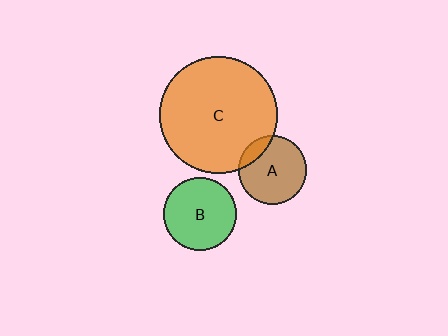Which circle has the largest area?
Circle C (orange).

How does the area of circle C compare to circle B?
Approximately 2.6 times.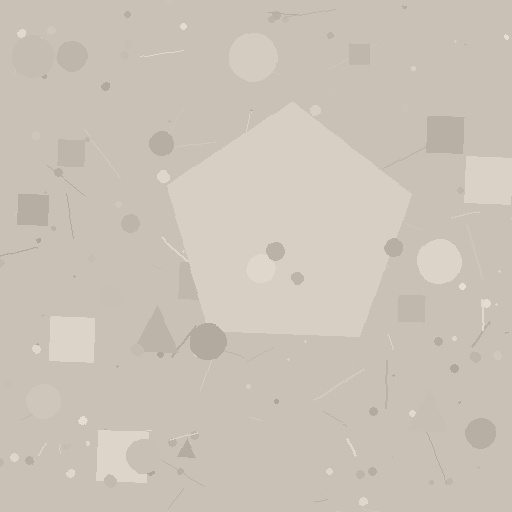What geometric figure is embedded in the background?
A pentagon is embedded in the background.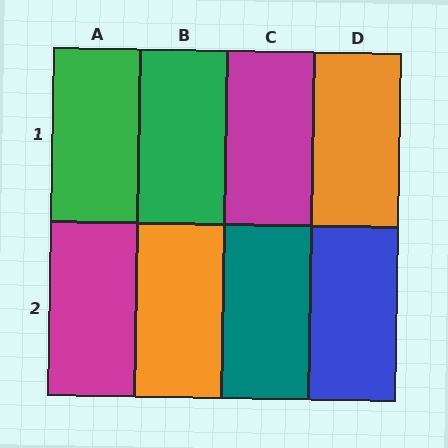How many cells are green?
2 cells are green.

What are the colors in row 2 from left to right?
Magenta, orange, teal, blue.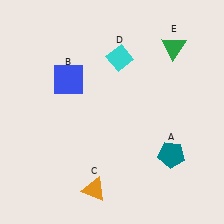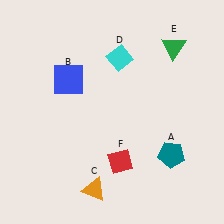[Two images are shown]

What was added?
A red diamond (F) was added in Image 2.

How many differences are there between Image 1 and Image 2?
There is 1 difference between the two images.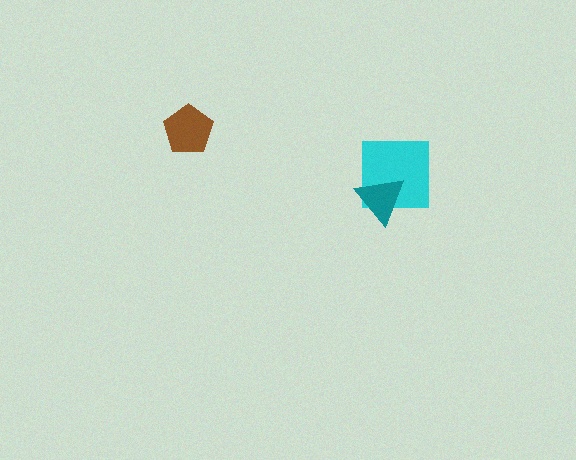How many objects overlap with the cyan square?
1 object overlaps with the cyan square.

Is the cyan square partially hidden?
Yes, it is partially covered by another shape.